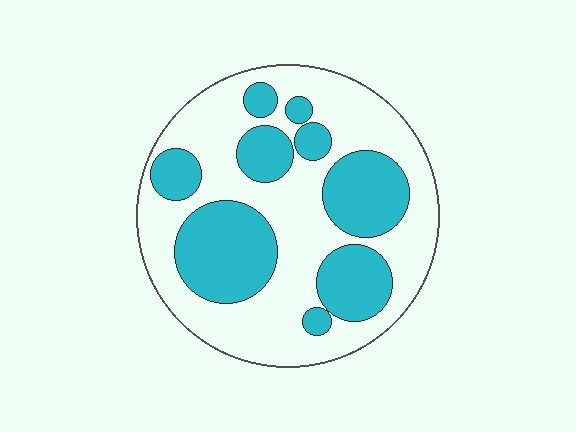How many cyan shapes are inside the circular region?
9.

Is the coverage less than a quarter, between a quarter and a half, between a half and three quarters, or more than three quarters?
Between a quarter and a half.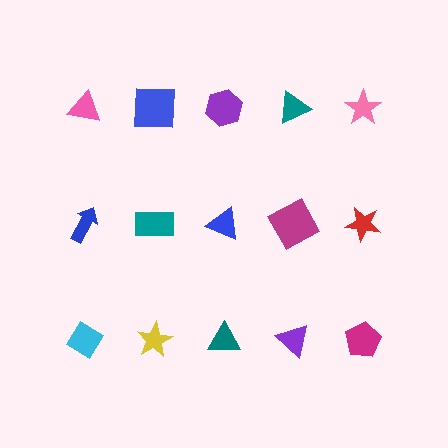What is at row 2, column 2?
A teal rectangle.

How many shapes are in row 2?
5 shapes.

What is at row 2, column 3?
A blue triangle.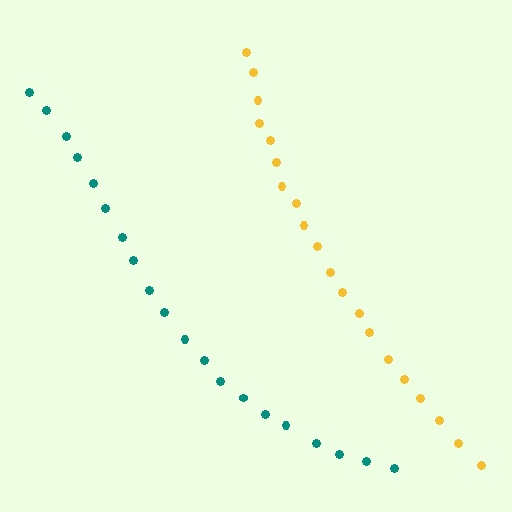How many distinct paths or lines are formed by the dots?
There are 2 distinct paths.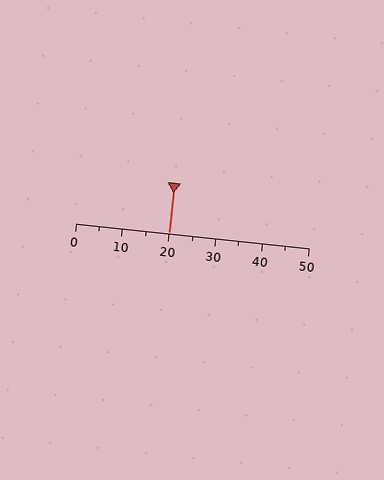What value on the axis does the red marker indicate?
The marker indicates approximately 20.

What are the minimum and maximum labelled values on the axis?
The axis runs from 0 to 50.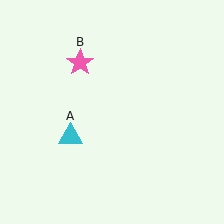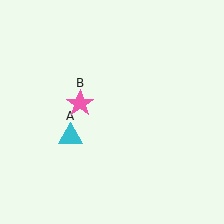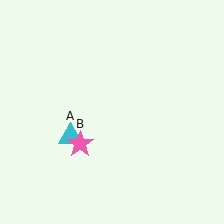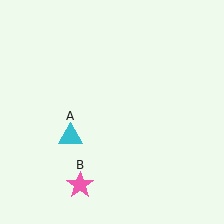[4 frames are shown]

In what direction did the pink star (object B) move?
The pink star (object B) moved down.